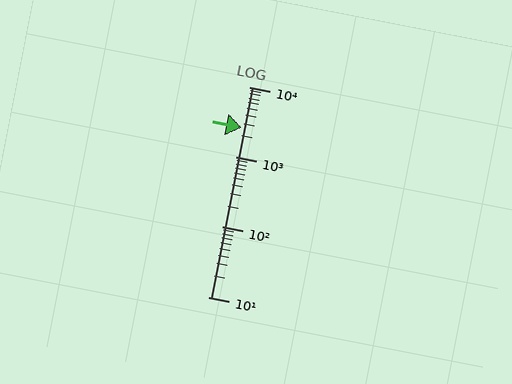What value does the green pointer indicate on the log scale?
The pointer indicates approximately 2600.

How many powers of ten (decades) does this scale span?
The scale spans 3 decades, from 10 to 10000.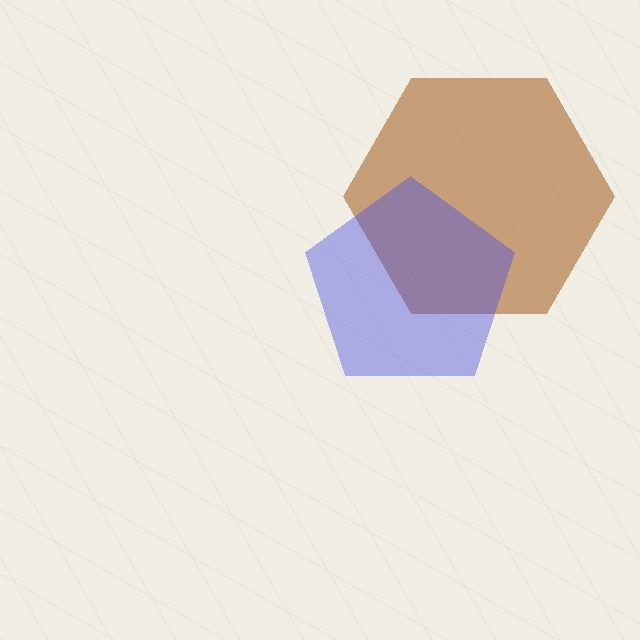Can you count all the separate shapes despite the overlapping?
Yes, there are 2 separate shapes.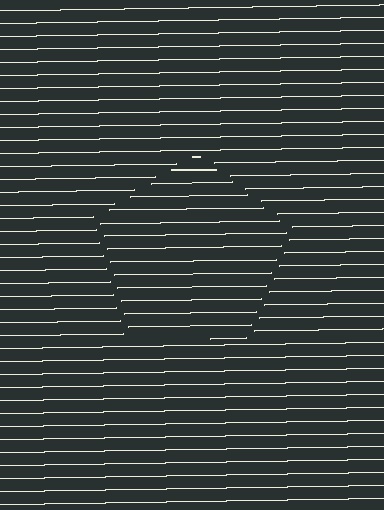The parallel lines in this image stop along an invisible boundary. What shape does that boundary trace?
An illusory pentagon. The interior of the shape contains the same grating, shifted by half a period — the contour is defined by the phase discontinuity where line-ends from the inner and outer gratings abut.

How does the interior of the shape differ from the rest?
The interior of the shape contains the same grating, shifted by half a period — the contour is defined by the phase discontinuity where line-ends from the inner and outer gratings abut.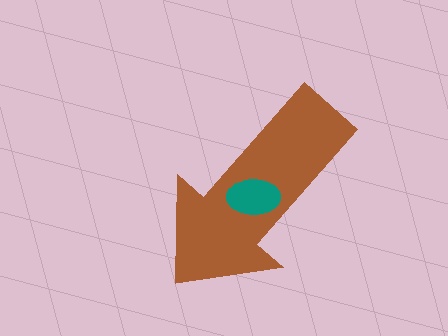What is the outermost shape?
The brown arrow.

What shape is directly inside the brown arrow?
The teal ellipse.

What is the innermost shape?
The teal ellipse.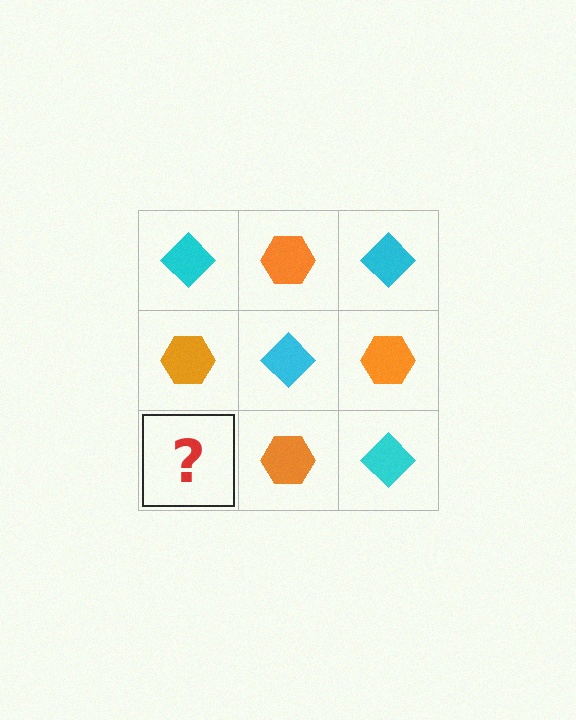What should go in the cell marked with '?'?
The missing cell should contain a cyan diamond.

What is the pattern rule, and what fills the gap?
The rule is that it alternates cyan diamond and orange hexagon in a checkerboard pattern. The gap should be filled with a cyan diamond.